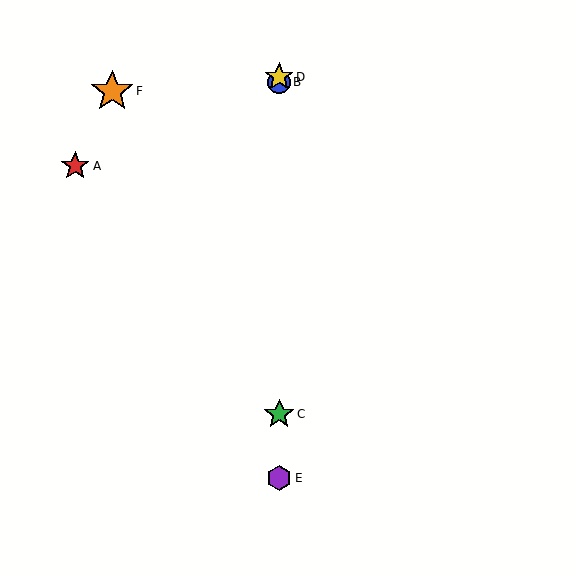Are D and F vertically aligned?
No, D is at x≈279 and F is at x≈112.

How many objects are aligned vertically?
4 objects (B, C, D, E) are aligned vertically.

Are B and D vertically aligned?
Yes, both are at x≈279.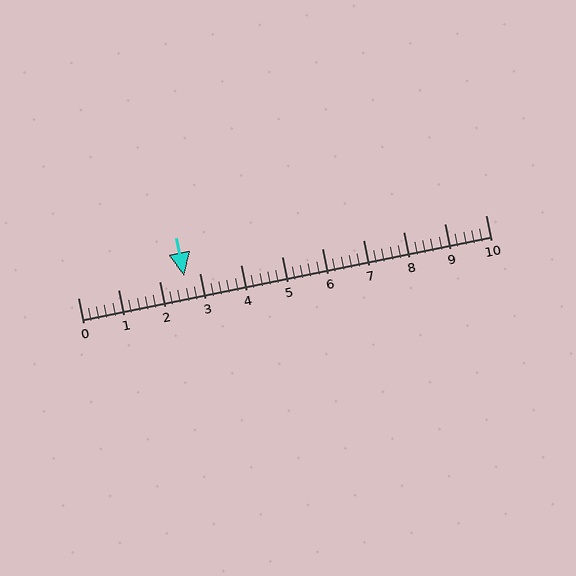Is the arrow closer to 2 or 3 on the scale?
The arrow is closer to 3.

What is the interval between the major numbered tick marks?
The major tick marks are spaced 1 units apart.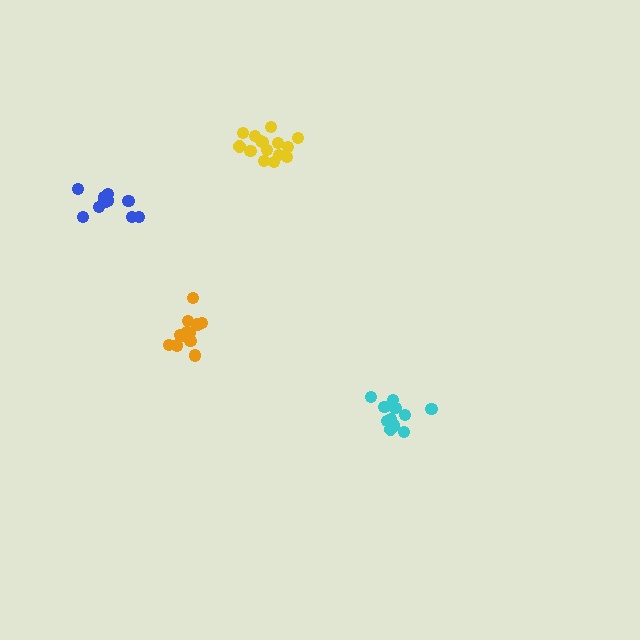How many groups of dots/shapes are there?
There are 4 groups.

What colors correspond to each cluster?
The clusters are colored: cyan, orange, blue, yellow.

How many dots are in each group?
Group 1: 11 dots, Group 2: 13 dots, Group 3: 11 dots, Group 4: 15 dots (50 total).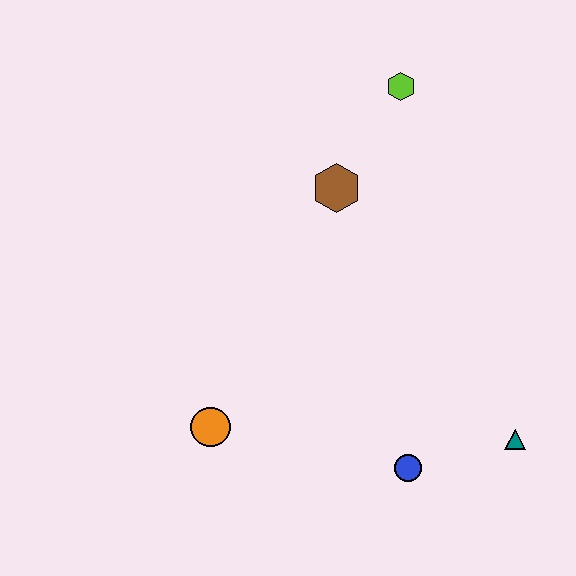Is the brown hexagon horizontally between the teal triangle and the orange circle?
Yes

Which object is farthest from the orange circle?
The lime hexagon is farthest from the orange circle.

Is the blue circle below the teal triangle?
Yes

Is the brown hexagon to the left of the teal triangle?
Yes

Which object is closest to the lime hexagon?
The brown hexagon is closest to the lime hexagon.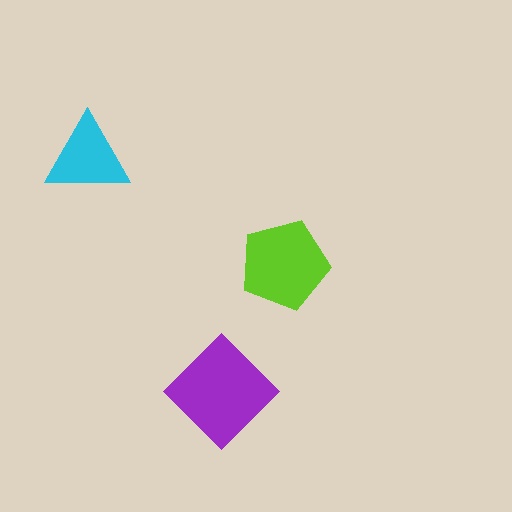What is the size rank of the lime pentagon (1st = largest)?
2nd.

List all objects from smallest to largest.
The cyan triangle, the lime pentagon, the purple diamond.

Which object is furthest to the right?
The lime pentagon is rightmost.